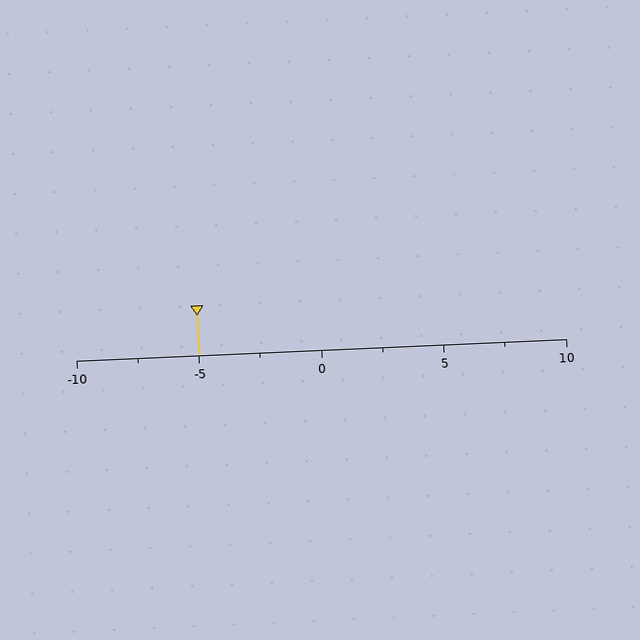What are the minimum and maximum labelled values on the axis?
The axis runs from -10 to 10.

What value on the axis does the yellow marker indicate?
The marker indicates approximately -5.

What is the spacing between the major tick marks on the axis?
The major ticks are spaced 5 apart.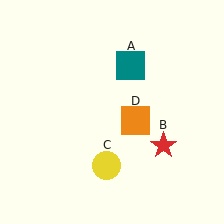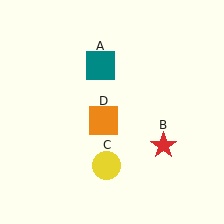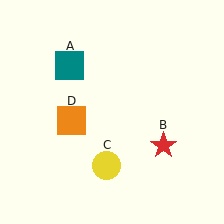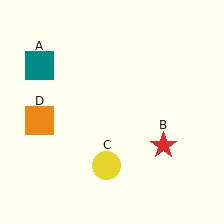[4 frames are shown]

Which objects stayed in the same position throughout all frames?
Red star (object B) and yellow circle (object C) remained stationary.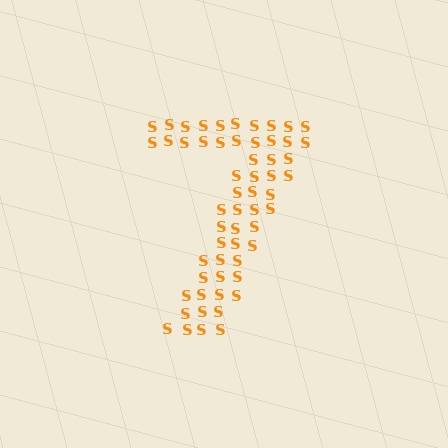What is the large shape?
The large shape is the digit 7.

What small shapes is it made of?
It is made of small letter S's.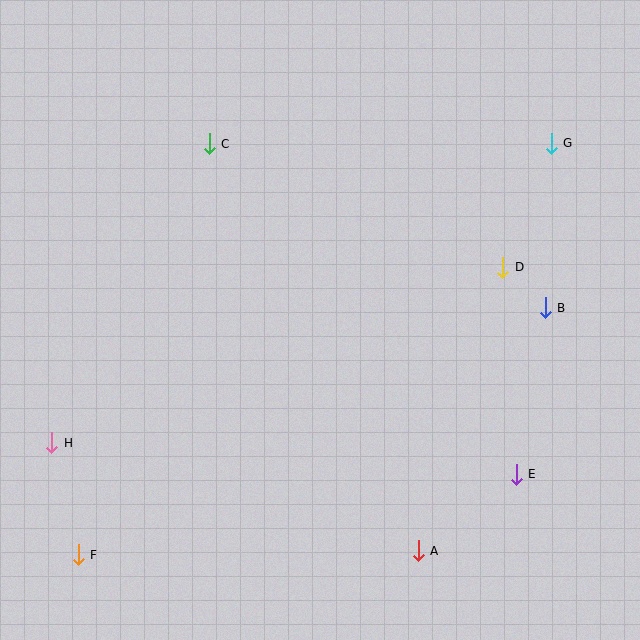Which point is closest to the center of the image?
Point D at (503, 267) is closest to the center.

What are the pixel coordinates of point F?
Point F is at (78, 555).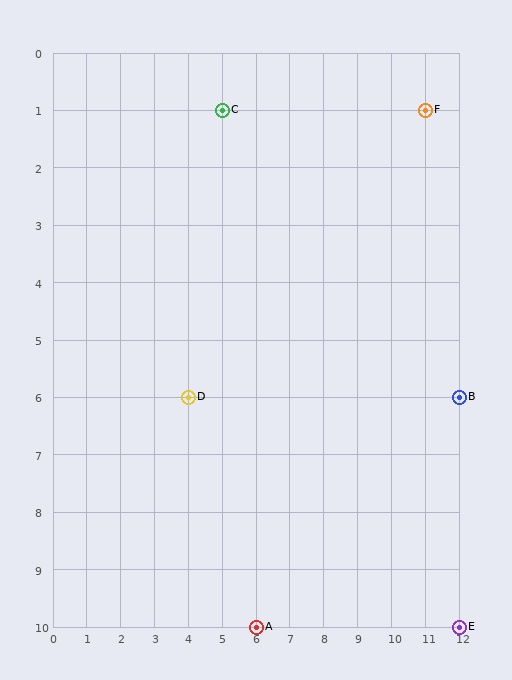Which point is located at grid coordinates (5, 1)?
Point C is at (5, 1).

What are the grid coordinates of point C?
Point C is at grid coordinates (5, 1).